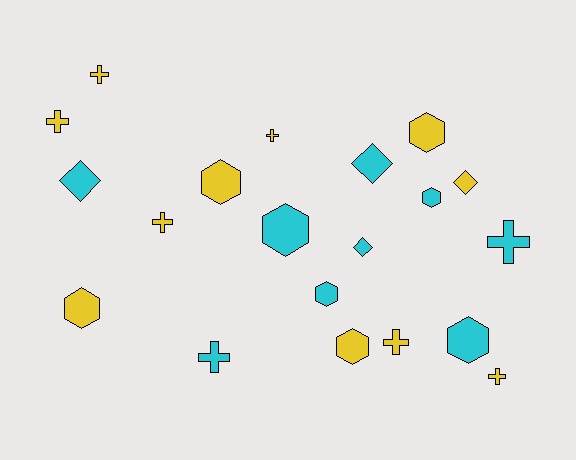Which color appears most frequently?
Yellow, with 11 objects.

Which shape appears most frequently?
Hexagon, with 8 objects.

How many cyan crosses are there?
There are 2 cyan crosses.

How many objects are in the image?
There are 20 objects.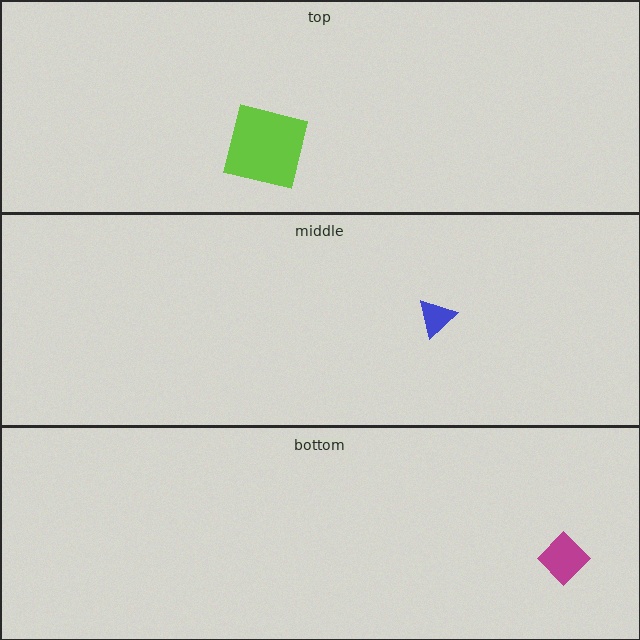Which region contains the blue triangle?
The middle region.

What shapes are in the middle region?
The blue triangle.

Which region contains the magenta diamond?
The bottom region.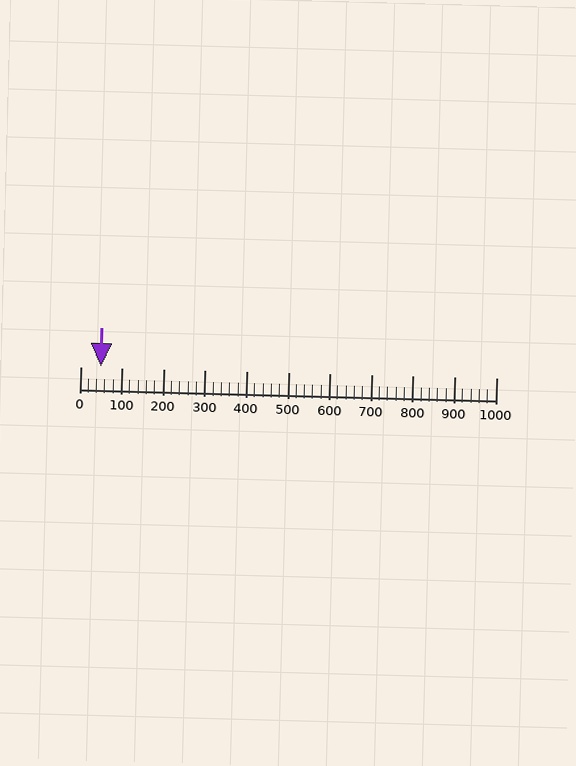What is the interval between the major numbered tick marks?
The major tick marks are spaced 100 units apart.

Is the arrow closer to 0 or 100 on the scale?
The arrow is closer to 0.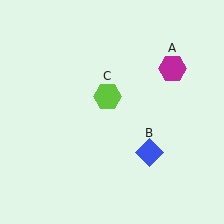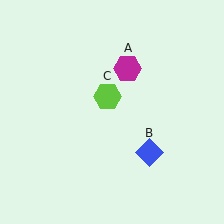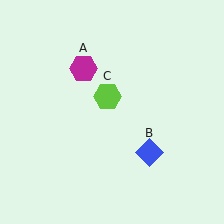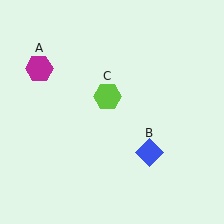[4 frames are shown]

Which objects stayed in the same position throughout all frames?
Blue diamond (object B) and lime hexagon (object C) remained stationary.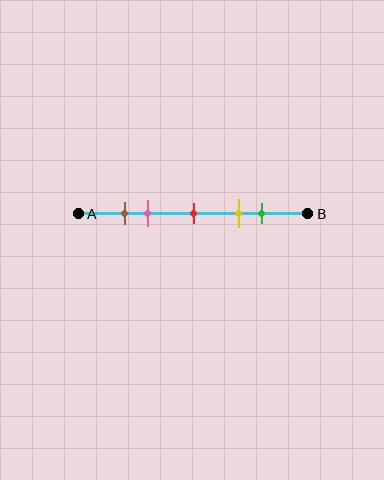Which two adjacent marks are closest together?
The brown and pink marks are the closest adjacent pair.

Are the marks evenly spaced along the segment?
No, the marks are not evenly spaced.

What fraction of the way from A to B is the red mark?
The red mark is approximately 50% (0.5) of the way from A to B.